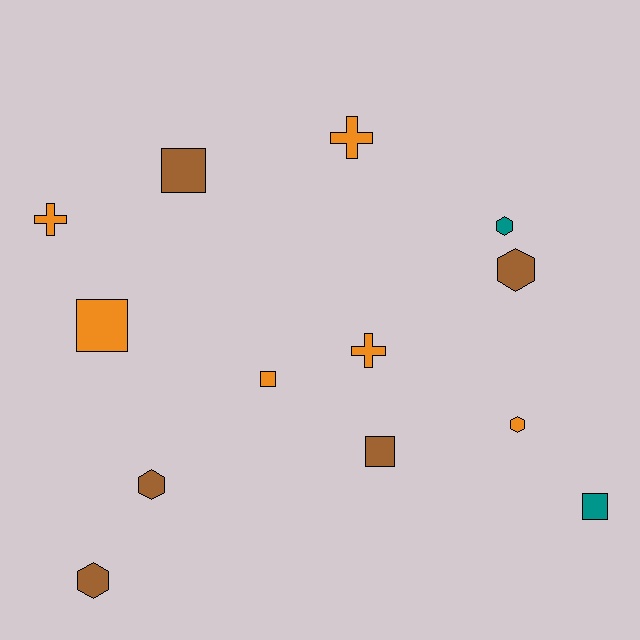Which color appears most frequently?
Orange, with 6 objects.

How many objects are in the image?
There are 13 objects.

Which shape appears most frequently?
Square, with 5 objects.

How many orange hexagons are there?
There is 1 orange hexagon.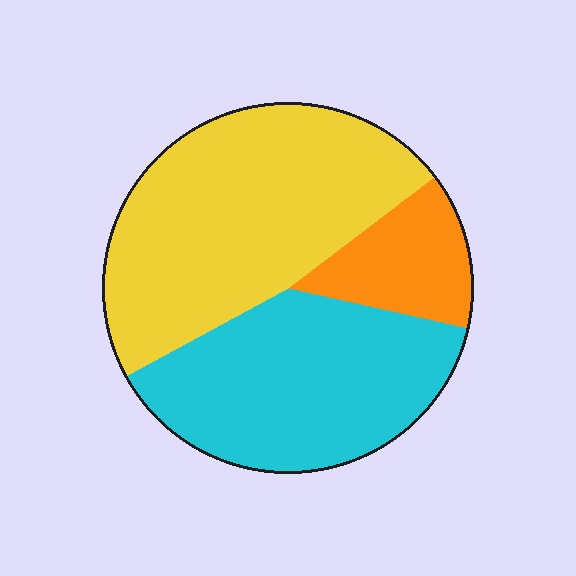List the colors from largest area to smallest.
From largest to smallest: yellow, cyan, orange.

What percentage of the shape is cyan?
Cyan covers about 40% of the shape.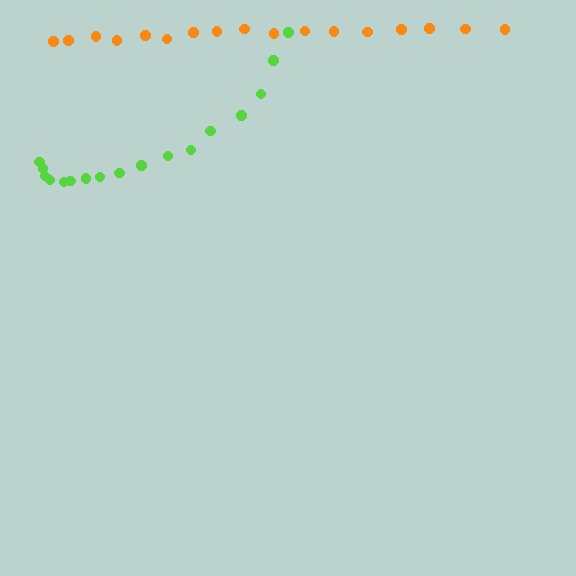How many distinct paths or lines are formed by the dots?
There are 2 distinct paths.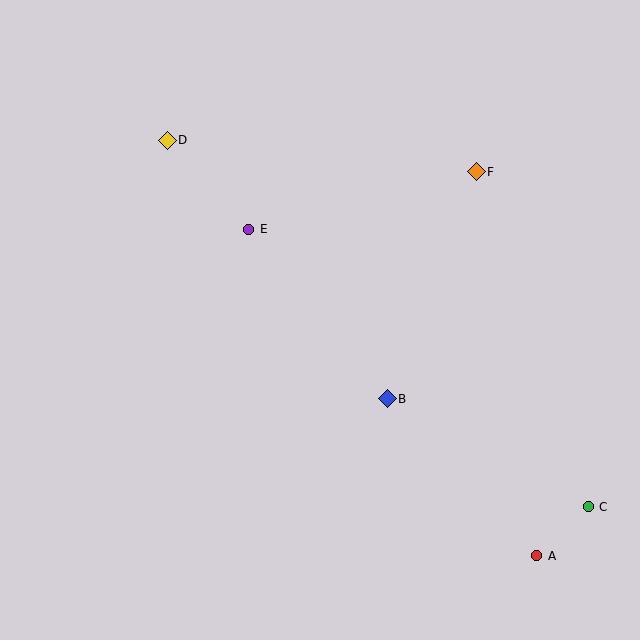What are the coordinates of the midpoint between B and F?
The midpoint between B and F is at (432, 285).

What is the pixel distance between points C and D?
The distance between C and D is 558 pixels.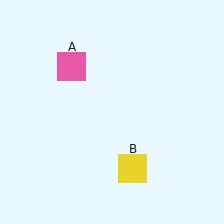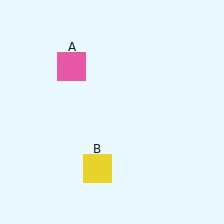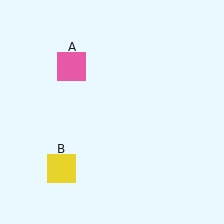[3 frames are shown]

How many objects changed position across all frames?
1 object changed position: yellow square (object B).